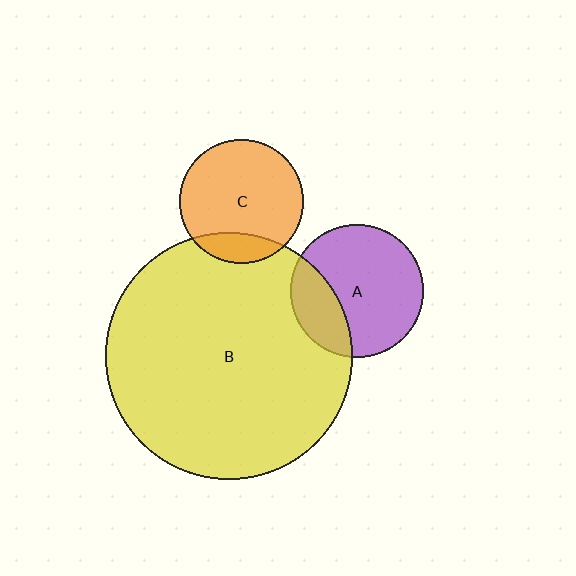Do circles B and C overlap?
Yes.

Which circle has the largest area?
Circle B (yellow).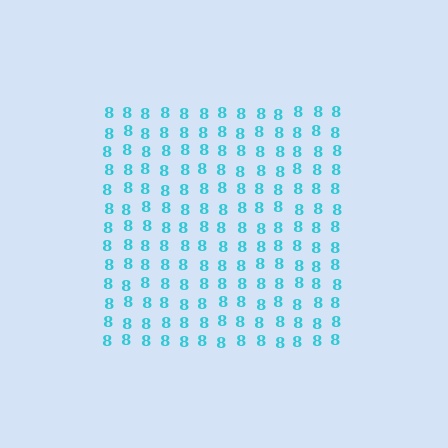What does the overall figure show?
The overall figure shows a square.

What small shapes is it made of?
It is made of small digit 8's.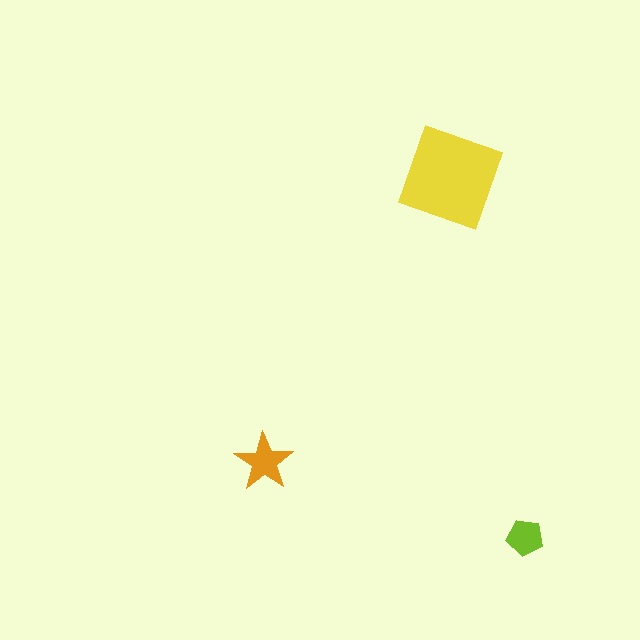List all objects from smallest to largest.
The lime pentagon, the orange star, the yellow diamond.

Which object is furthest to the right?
The lime pentagon is rightmost.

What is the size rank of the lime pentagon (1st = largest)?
3rd.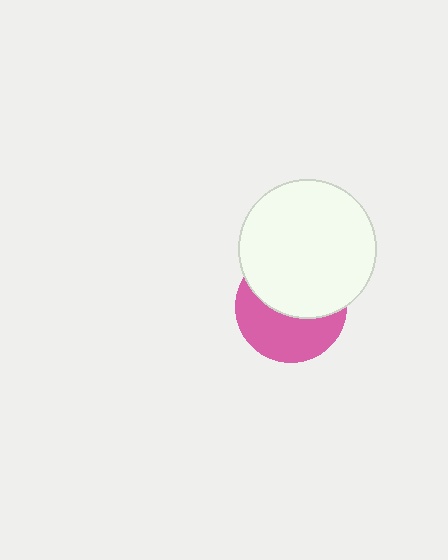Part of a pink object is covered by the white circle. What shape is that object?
It is a circle.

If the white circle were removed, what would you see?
You would see the complete pink circle.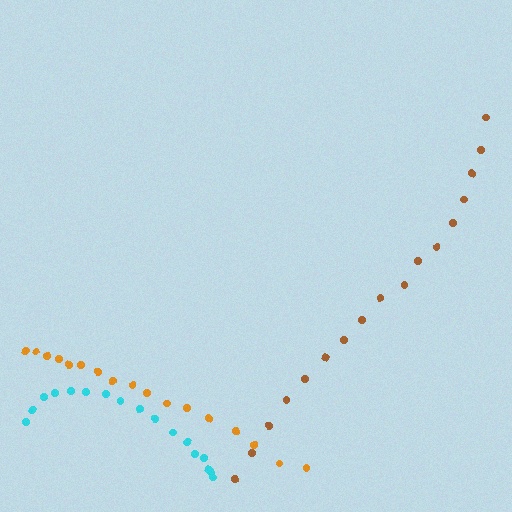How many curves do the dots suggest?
There are 3 distinct paths.